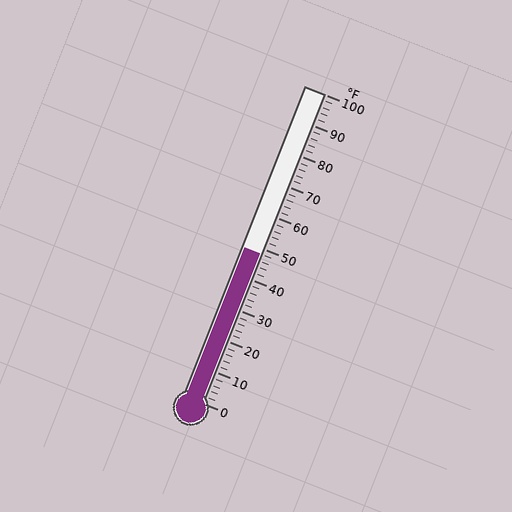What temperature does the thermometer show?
The thermometer shows approximately 48°F.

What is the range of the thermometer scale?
The thermometer scale ranges from 0°F to 100°F.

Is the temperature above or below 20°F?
The temperature is above 20°F.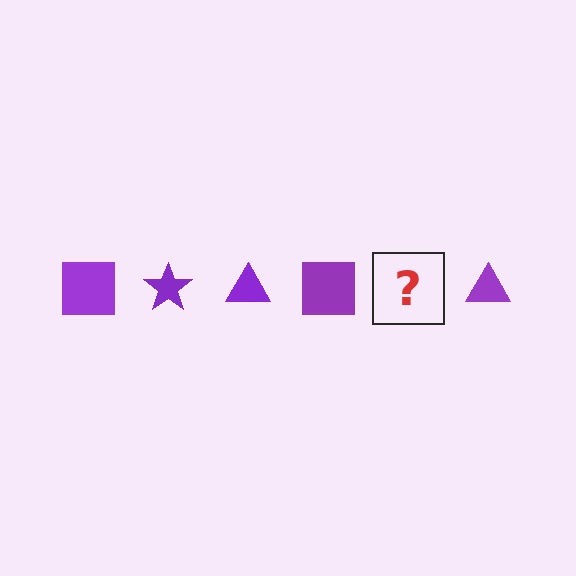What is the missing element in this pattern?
The missing element is a purple star.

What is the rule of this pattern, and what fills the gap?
The rule is that the pattern cycles through square, star, triangle shapes in purple. The gap should be filled with a purple star.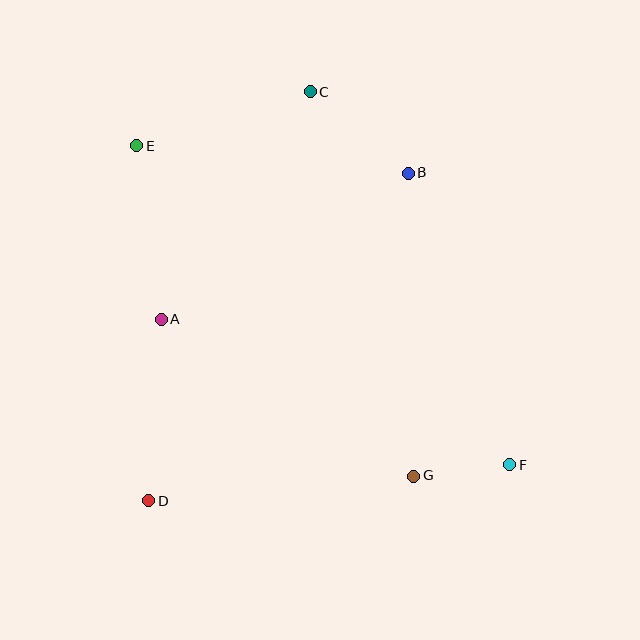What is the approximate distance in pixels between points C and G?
The distance between C and G is approximately 398 pixels.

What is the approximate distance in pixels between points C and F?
The distance between C and F is approximately 423 pixels.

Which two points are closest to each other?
Points F and G are closest to each other.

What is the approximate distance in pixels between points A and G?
The distance between A and G is approximately 297 pixels.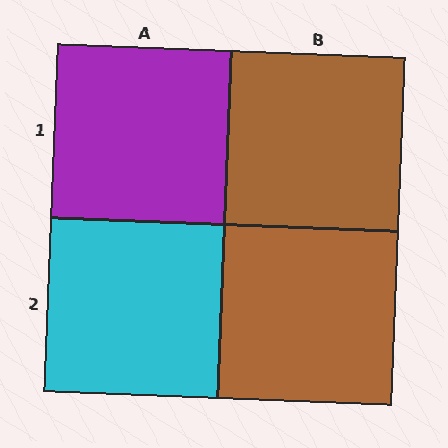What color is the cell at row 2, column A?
Cyan.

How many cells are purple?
1 cell is purple.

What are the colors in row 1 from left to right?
Purple, brown.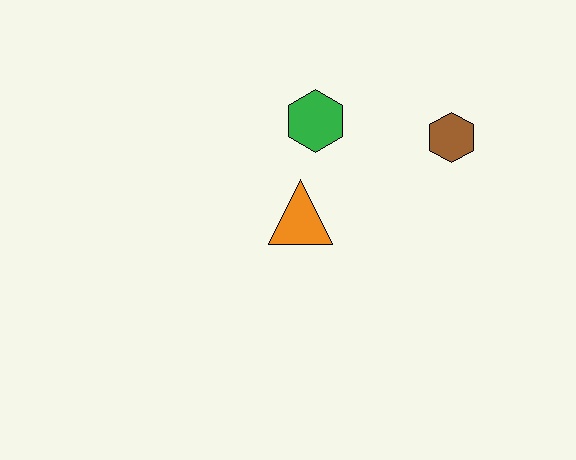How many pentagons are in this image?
There are no pentagons.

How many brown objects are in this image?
There is 1 brown object.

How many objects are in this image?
There are 3 objects.